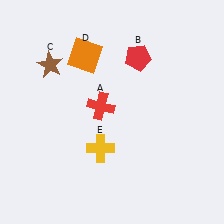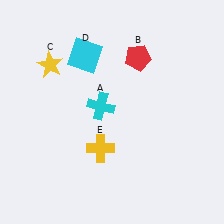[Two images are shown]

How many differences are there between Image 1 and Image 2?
There are 3 differences between the two images.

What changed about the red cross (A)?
In Image 1, A is red. In Image 2, it changed to cyan.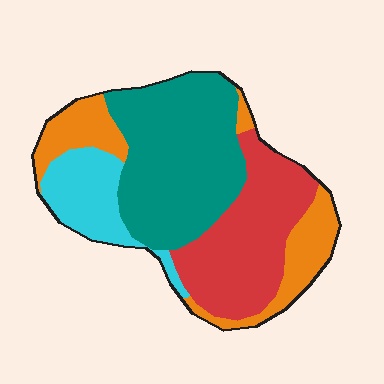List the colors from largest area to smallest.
From largest to smallest: teal, red, orange, cyan.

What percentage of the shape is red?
Red takes up about one quarter (1/4) of the shape.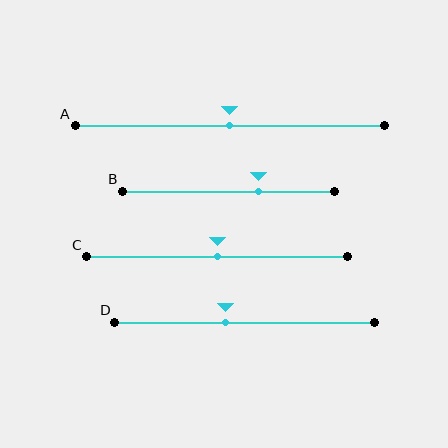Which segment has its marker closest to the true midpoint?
Segment A has its marker closest to the true midpoint.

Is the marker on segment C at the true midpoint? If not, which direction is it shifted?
Yes, the marker on segment C is at the true midpoint.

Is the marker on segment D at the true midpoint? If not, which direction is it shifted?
No, the marker on segment D is shifted to the left by about 7% of the segment length.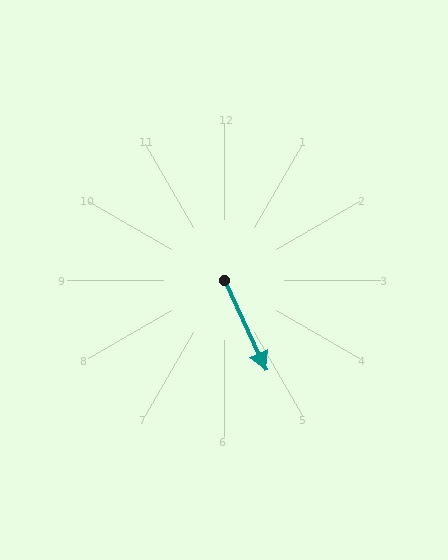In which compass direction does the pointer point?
Southeast.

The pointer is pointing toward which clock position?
Roughly 5 o'clock.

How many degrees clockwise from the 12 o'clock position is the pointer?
Approximately 155 degrees.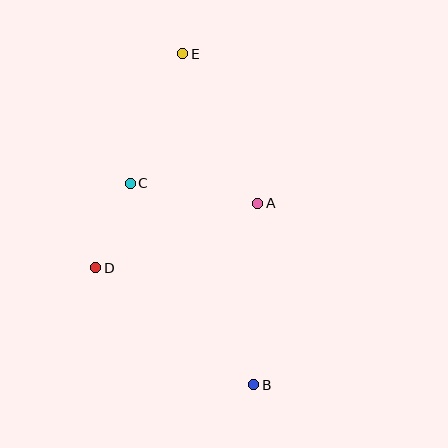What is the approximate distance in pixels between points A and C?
The distance between A and C is approximately 129 pixels.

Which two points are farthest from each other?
Points B and E are farthest from each other.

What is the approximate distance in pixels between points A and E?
The distance between A and E is approximately 167 pixels.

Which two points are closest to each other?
Points C and D are closest to each other.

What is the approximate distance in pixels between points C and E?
The distance between C and E is approximately 140 pixels.